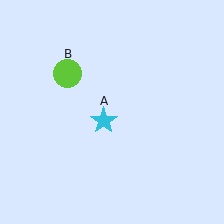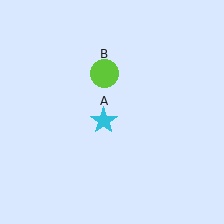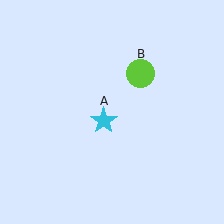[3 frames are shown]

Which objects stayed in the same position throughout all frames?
Cyan star (object A) remained stationary.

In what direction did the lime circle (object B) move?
The lime circle (object B) moved right.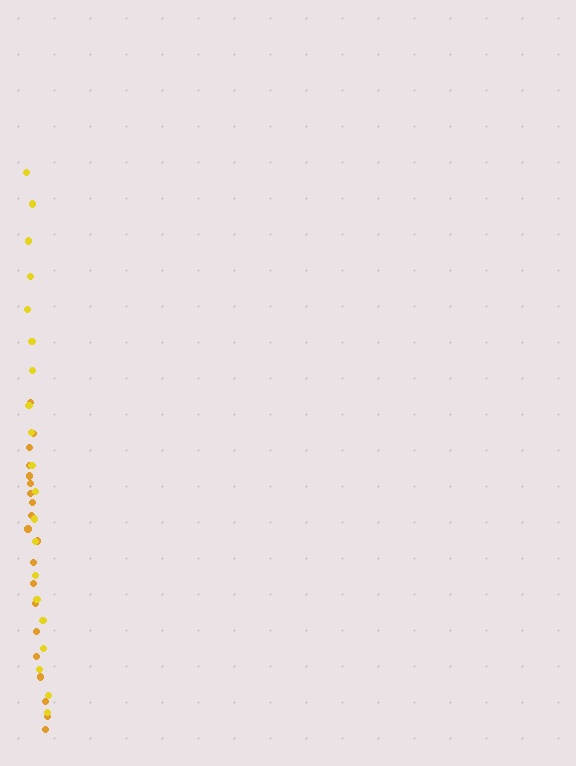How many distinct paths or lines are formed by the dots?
There are 2 distinct paths.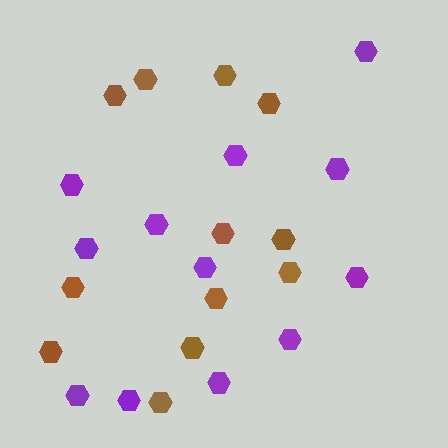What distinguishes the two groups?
There are 2 groups: one group of purple hexagons (12) and one group of brown hexagons (12).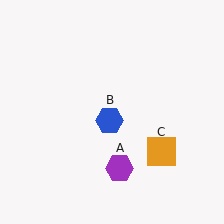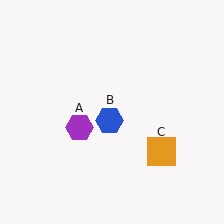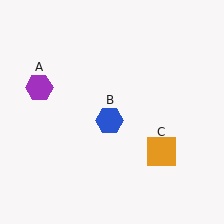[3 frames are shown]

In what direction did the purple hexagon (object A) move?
The purple hexagon (object A) moved up and to the left.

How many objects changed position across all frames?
1 object changed position: purple hexagon (object A).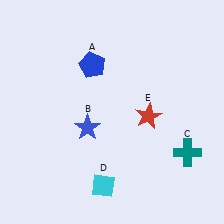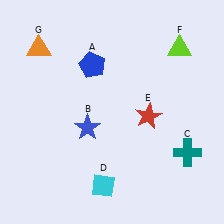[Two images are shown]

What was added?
A lime triangle (F), an orange triangle (G) were added in Image 2.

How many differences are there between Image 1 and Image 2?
There are 2 differences between the two images.